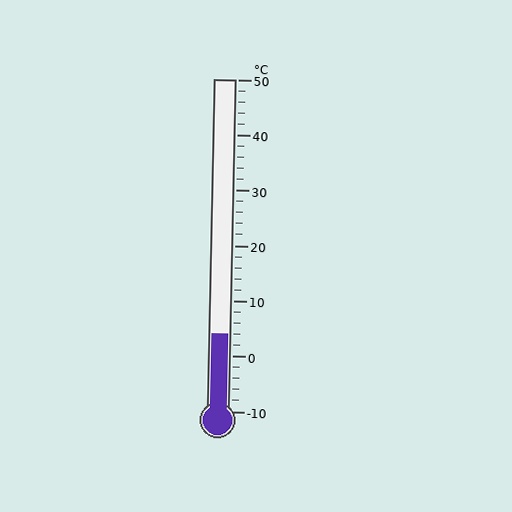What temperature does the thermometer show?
The thermometer shows approximately 4°C.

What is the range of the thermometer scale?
The thermometer scale ranges from -10°C to 50°C.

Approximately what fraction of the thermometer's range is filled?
The thermometer is filled to approximately 25% of its range.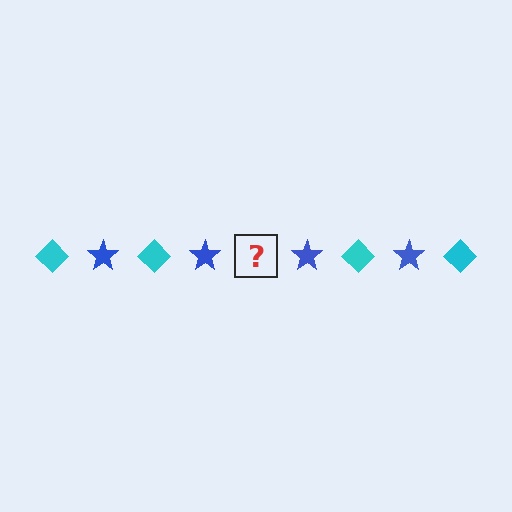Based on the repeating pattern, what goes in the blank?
The blank should be a cyan diamond.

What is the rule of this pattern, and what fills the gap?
The rule is that the pattern alternates between cyan diamond and blue star. The gap should be filled with a cyan diamond.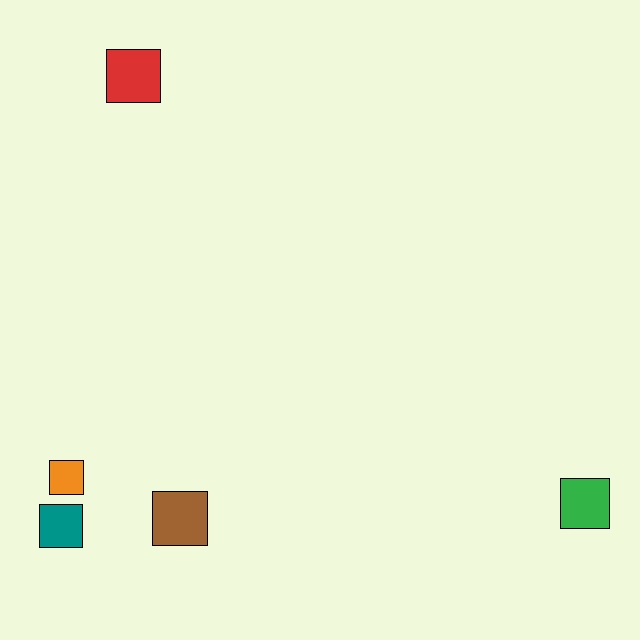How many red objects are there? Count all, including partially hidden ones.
There is 1 red object.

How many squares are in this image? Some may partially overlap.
There are 5 squares.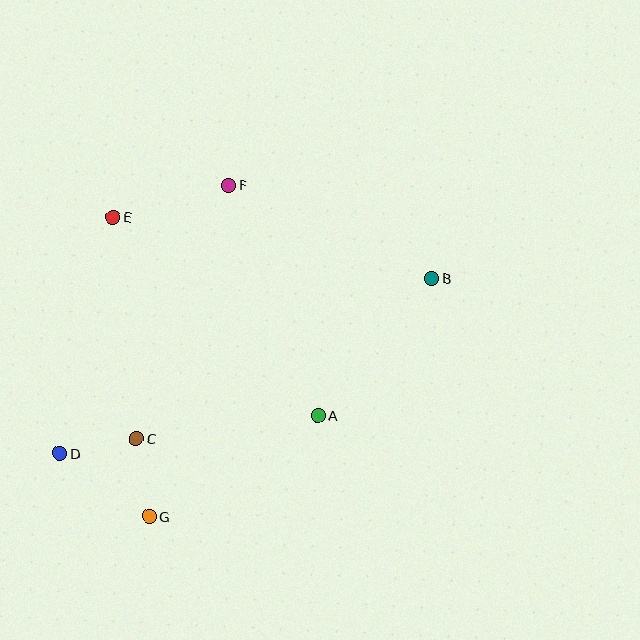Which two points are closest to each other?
Points C and D are closest to each other.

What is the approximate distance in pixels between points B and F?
The distance between B and F is approximately 223 pixels.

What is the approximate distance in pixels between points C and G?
The distance between C and G is approximately 79 pixels.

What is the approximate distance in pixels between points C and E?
The distance between C and E is approximately 222 pixels.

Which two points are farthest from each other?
Points B and D are farthest from each other.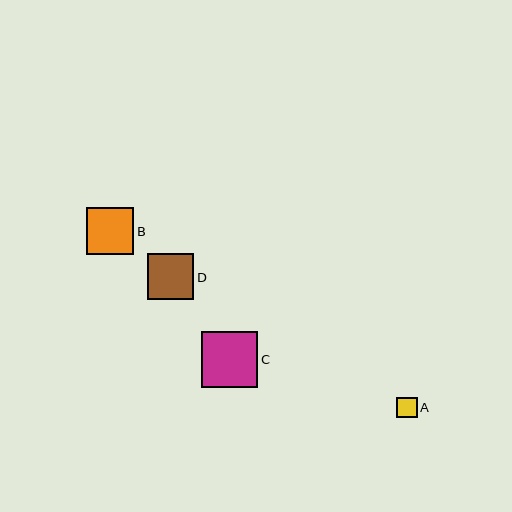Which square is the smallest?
Square A is the smallest with a size of approximately 20 pixels.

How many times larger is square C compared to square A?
Square C is approximately 2.8 times the size of square A.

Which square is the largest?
Square C is the largest with a size of approximately 56 pixels.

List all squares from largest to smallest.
From largest to smallest: C, B, D, A.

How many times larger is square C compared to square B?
Square C is approximately 1.2 times the size of square B.